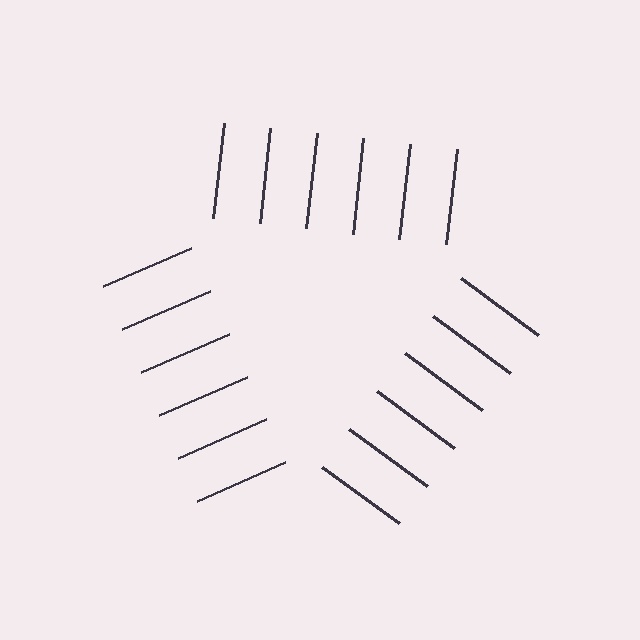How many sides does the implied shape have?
3 sides — the line-ends trace a triangle.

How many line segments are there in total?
18 — 6 along each of the 3 edges.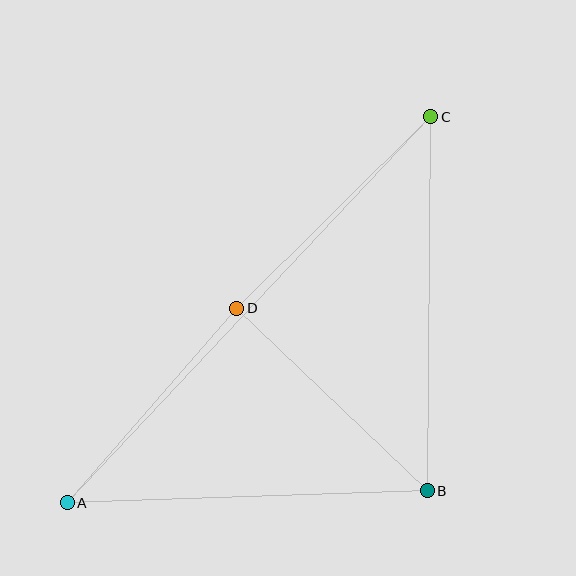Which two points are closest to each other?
Points A and D are closest to each other.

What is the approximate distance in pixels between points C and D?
The distance between C and D is approximately 273 pixels.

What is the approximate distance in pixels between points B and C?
The distance between B and C is approximately 374 pixels.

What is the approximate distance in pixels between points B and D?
The distance between B and D is approximately 264 pixels.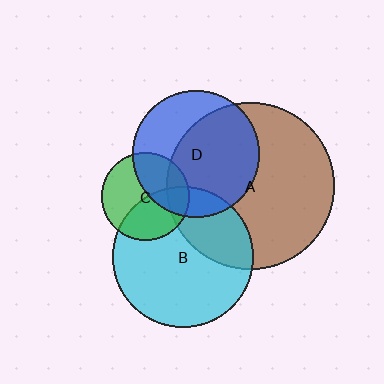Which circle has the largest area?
Circle A (brown).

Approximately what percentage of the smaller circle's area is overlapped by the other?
Approximately 15%.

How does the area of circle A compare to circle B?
Approximately 1.4 times.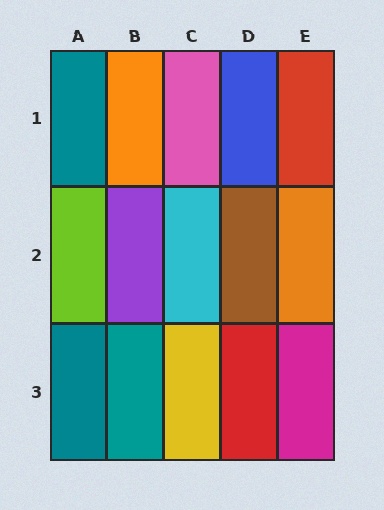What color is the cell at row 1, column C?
Pink.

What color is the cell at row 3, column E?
Magenta.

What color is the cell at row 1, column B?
Orange.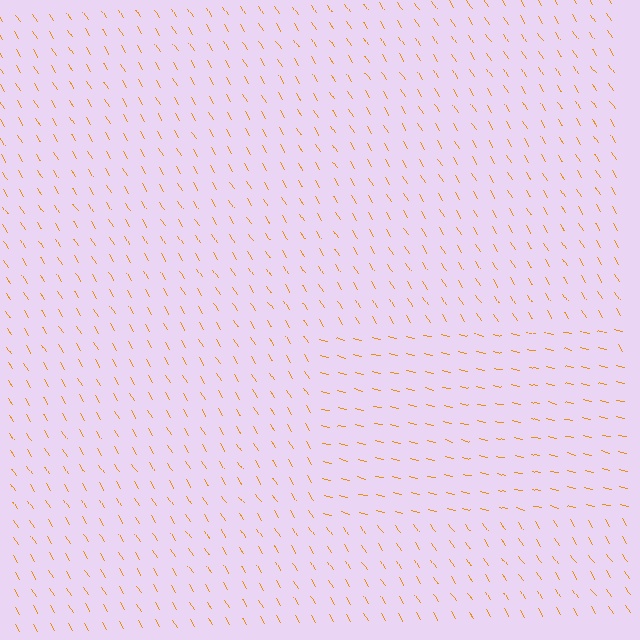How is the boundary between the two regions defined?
The boundary is defined purely by a change in line orientation (approximately 45 degrees difference). All lines are the same color and thickness.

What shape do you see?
I see a rectangle.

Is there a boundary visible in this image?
Yes, there is a texture boundary formed by a change in line orientation.